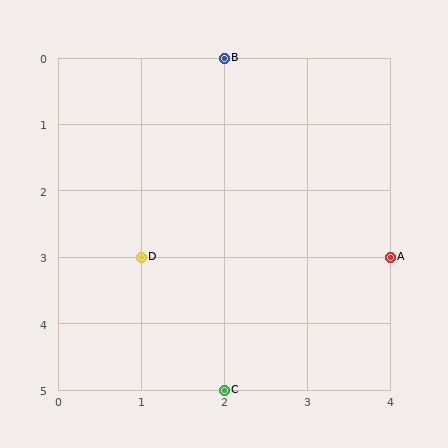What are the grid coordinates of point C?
Point C is at grid coordinates (2, 5).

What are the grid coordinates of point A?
Point A is at grid coordinates (4, 3).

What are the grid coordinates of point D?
Point D is at grid coordinates (1, 3).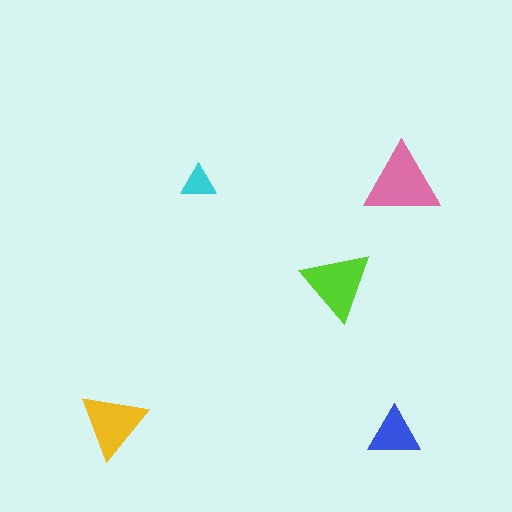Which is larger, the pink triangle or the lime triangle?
The pink one.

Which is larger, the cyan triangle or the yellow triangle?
The yellow one.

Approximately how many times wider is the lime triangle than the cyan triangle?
About 2 times wider.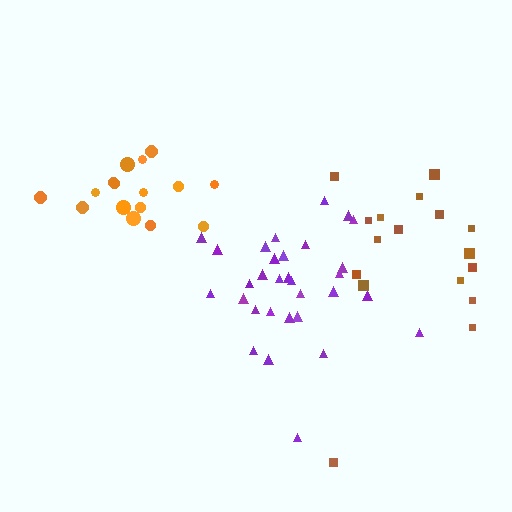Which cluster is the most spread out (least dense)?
Brown.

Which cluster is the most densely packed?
Purple.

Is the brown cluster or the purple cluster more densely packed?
Purple.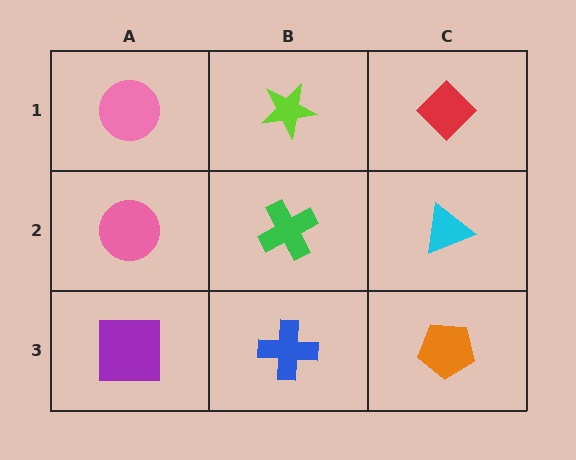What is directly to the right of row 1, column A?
A lime star.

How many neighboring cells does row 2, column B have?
4.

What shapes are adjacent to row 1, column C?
A cyan triangle (row 2, column C), a lime star (row 1, column B).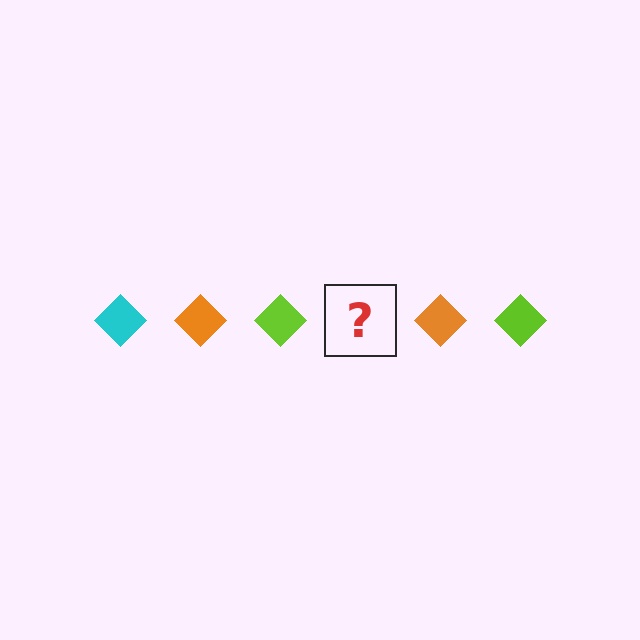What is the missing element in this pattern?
The missing element is a cyan diamond.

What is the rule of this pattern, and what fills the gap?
The rule is that the pattern cycles through cyan, orange, lime diamonds. The gap should be filled with a cyan diamond.